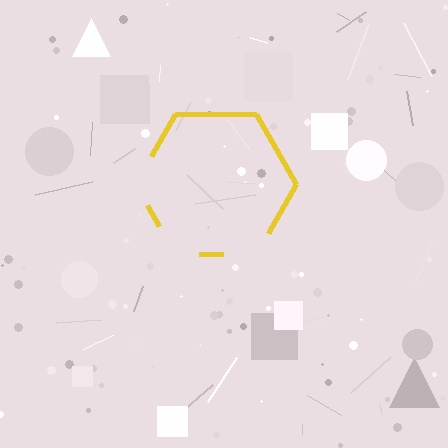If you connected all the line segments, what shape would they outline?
They would outline a hexagon.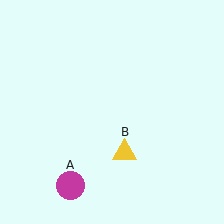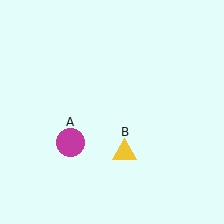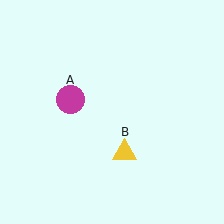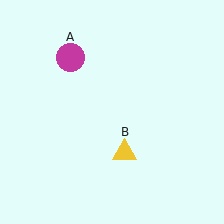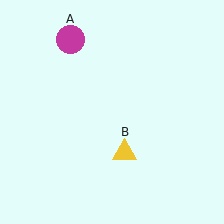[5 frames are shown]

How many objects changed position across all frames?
1 object changed position: magenta circle (object A).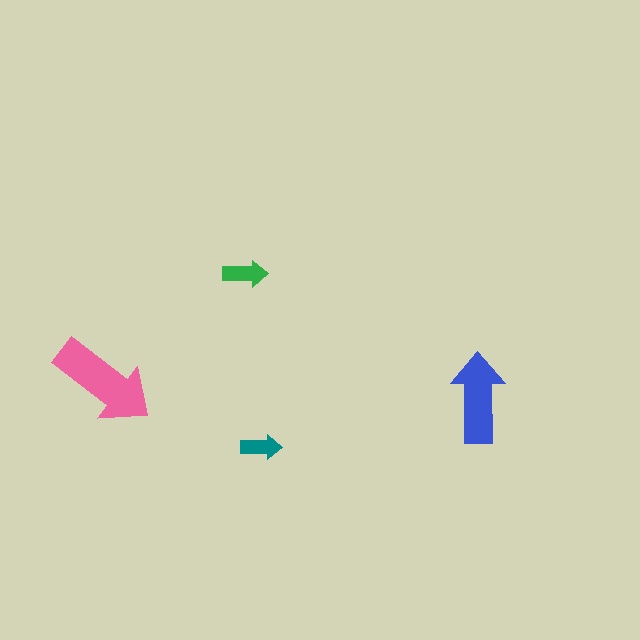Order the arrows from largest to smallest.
the pink one, the blue one, the green one, the teal one.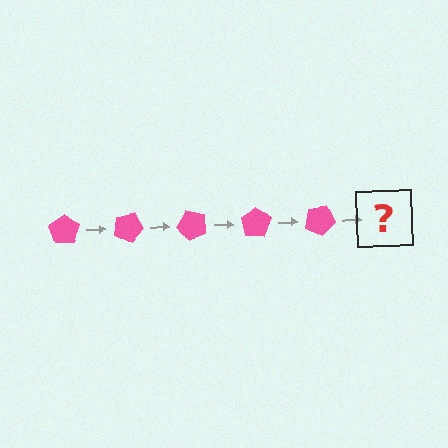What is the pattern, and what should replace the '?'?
The pattern is that the pentagon rotates 25 degrees each step. The '?' should be a pink pentagon rotated 125 degrees.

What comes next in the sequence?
The next element should be a pink pentagon rotated 125 degrees.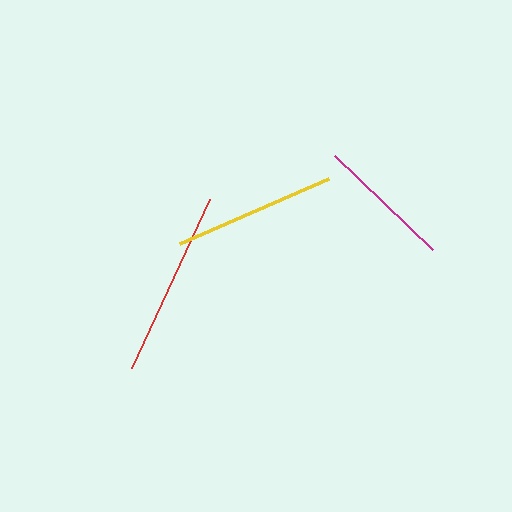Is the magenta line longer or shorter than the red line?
The red line is longer than the magenta line.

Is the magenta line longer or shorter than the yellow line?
The yellow line is longer than the magenta line.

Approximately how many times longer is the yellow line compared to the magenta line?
The yellow line is approximately 1.2 times the length of the magenta line.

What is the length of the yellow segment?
The yellow segment is approximately 163 pixels long.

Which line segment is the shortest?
The magenta line is the shortest at approximately 135 pixels.